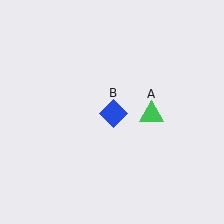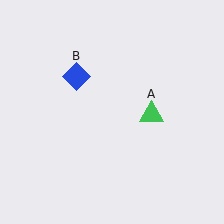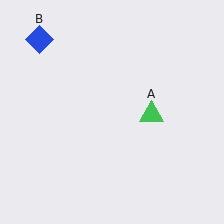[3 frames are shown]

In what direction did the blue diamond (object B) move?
The blue diamond (object B) moved up and to the left.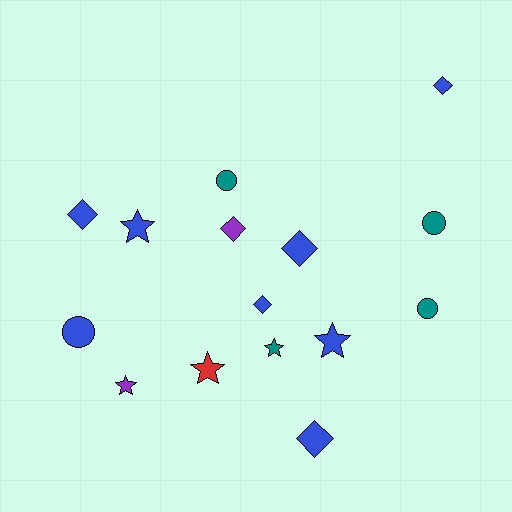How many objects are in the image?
There are 15 objects.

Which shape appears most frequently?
Diamond, with 6 objects.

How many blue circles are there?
There is 1 blue circle.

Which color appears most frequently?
Blue, with 8 objects.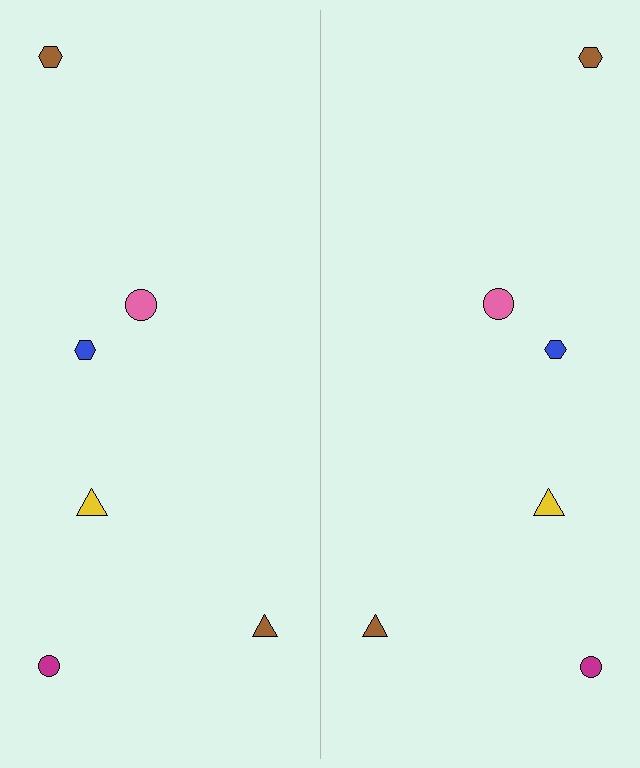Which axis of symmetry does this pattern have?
The pattern has a vertical axis of symmetry running through the center of the image.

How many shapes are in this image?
There are 12 shapes in this image.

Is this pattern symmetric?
Yes, this pattern has bilateral (reflection) symmetry.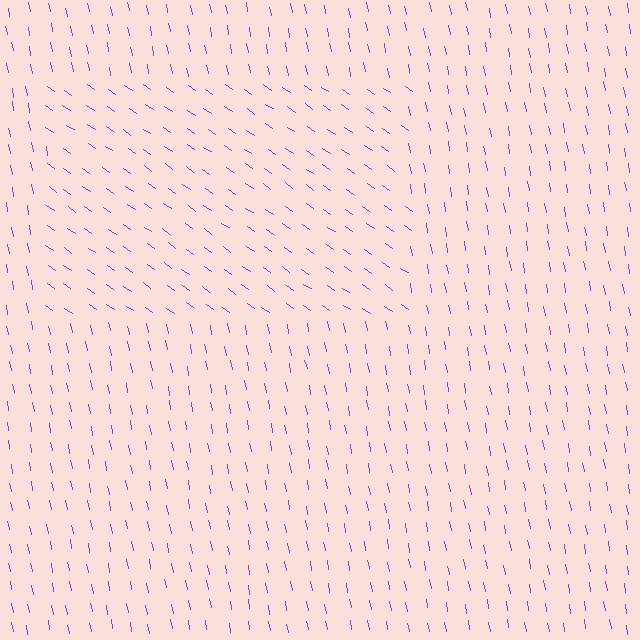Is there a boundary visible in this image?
Yes, there is a texture boundary formed by a change in line orientation.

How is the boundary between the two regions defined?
The boundary is defined purely by a change in line orientation (approximately 45 degrees difference). All lines are the same color and thickness.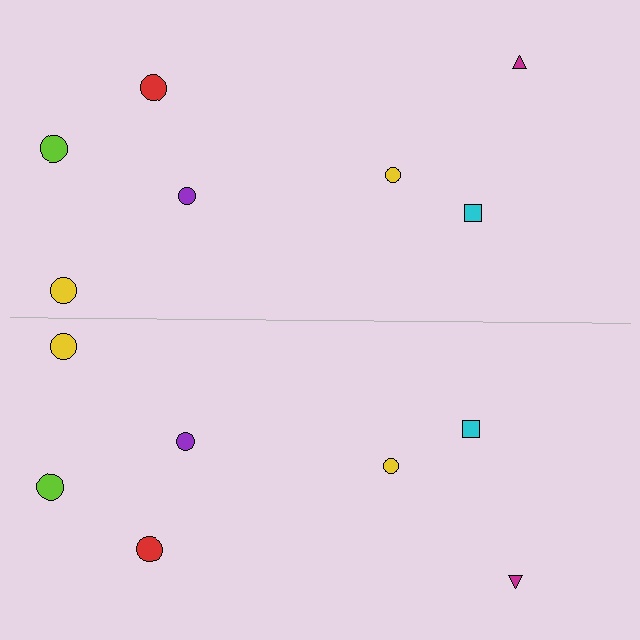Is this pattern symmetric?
Yes, this pattern has bilateral (reflection) symmetry.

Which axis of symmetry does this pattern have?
The pattern has a horizontal axis of symmetry running through the center of the image.